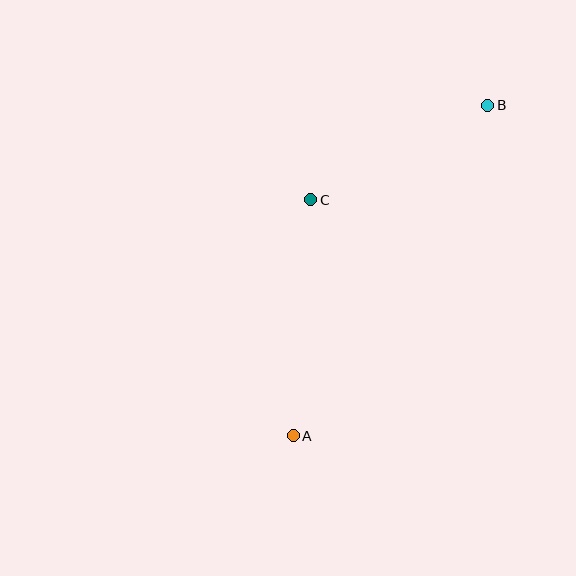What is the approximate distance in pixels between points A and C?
The distance between A and C is approximately 237 pixels.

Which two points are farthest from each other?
Points A and B are farthest from each other.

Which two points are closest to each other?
Points B and C are closest to each other.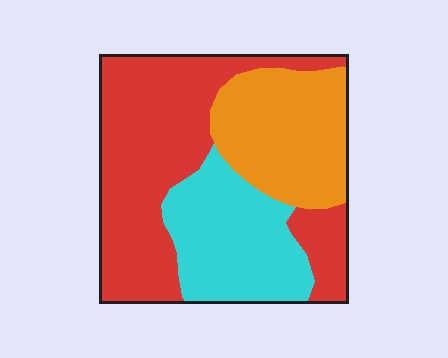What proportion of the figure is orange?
Orange takes up between a sixth and a third of the figure.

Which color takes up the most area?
Red, at roughly 50%.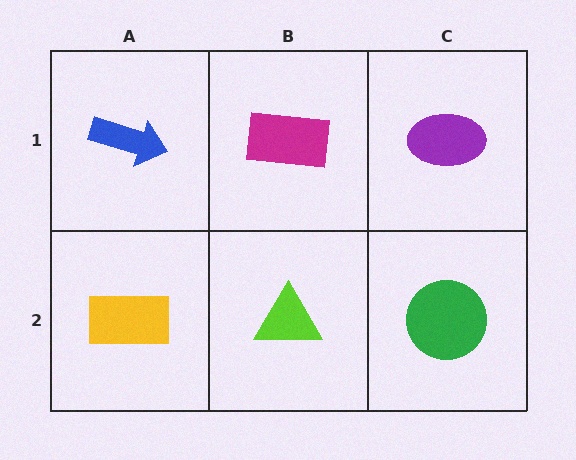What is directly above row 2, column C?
A purple ellipse.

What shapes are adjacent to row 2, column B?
A magenta rectangle (row 1, column B), a yellow rectangle (row 2, column A), a green circle (row 2, column C).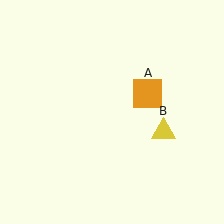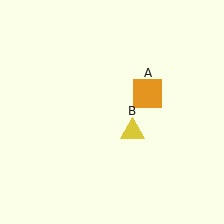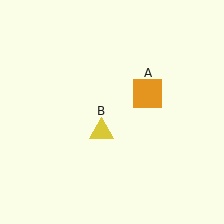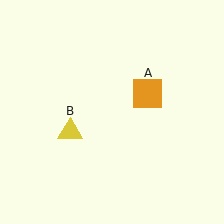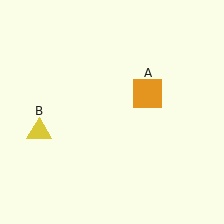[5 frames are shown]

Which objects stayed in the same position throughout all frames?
Orange square (object A) remained stationary.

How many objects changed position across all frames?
1 object changed position: yellow triangle (object B).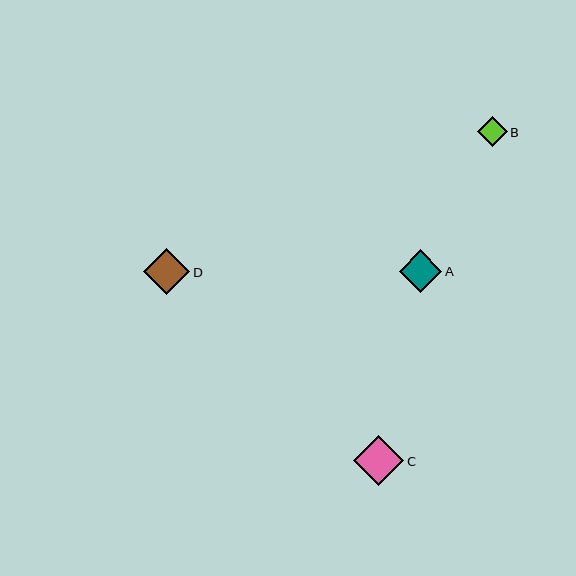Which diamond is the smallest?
Diamond B is the smallest with a size of approximately 30 pixels.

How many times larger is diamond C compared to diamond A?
Diamond C is approximately 1.2 times the size of diamond A.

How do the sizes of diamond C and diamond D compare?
Diamond C and diamond D are approximately the same size.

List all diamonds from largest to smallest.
From largest to smallest: C, D, A, B.